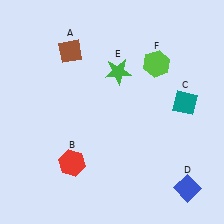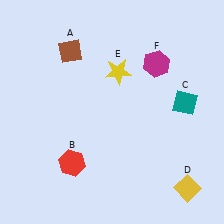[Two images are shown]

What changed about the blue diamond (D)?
In Image 1, D is blue. In Image 2, it changed to yellow.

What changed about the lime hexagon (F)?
In Image 1, F is lime. In Image 2, it changed to magenta.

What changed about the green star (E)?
In Image 1, E is green. In Image 2, it changed to yellow.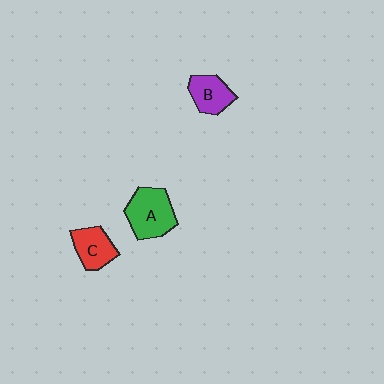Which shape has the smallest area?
Shape B (purple).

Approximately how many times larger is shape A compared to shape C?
Approximately 1.4 times.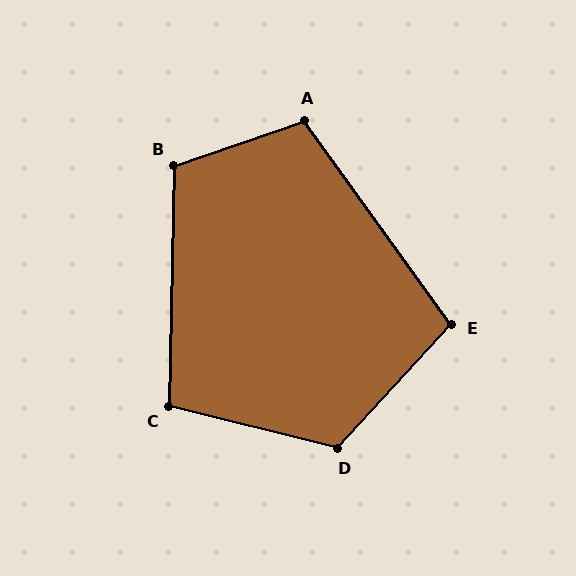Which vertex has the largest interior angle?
D, at approximately 119 degrees.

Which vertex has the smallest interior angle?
E, at approximately 101 degrees.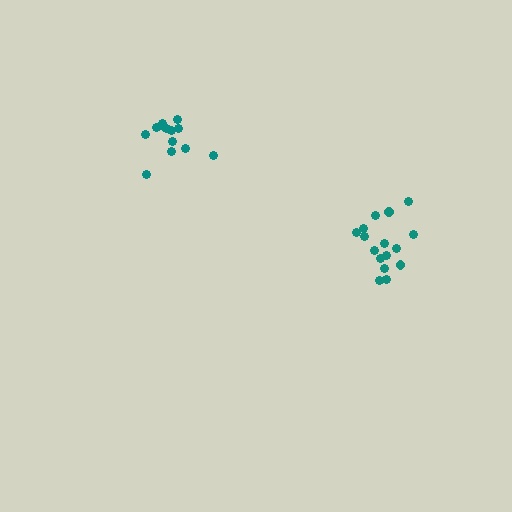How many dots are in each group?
Group 1: 16 dots, Group 2: 13 dots (29 total).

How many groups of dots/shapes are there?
There are 2 groups.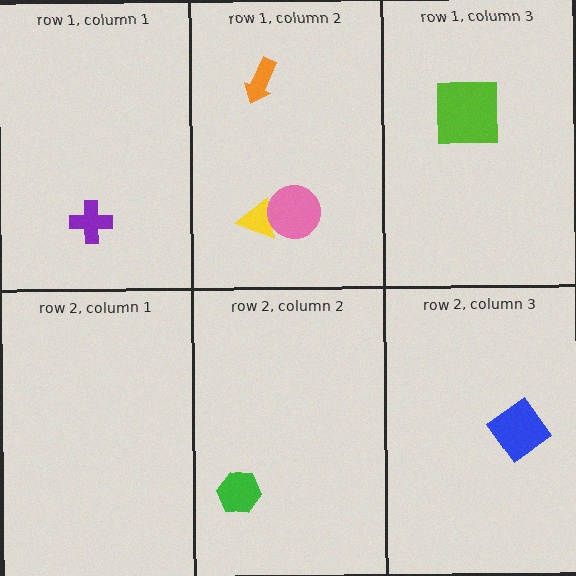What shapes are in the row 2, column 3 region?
The blue diamond.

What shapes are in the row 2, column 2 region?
The green hexagon.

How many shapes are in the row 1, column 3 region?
1.